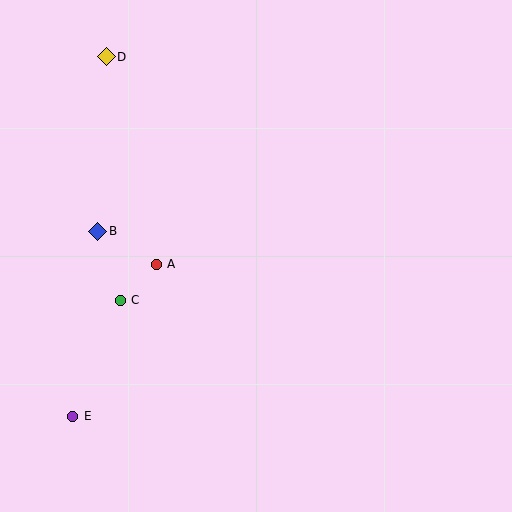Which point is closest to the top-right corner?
Point D is closest to the top-right corner.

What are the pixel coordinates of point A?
Point A is at (156, 264).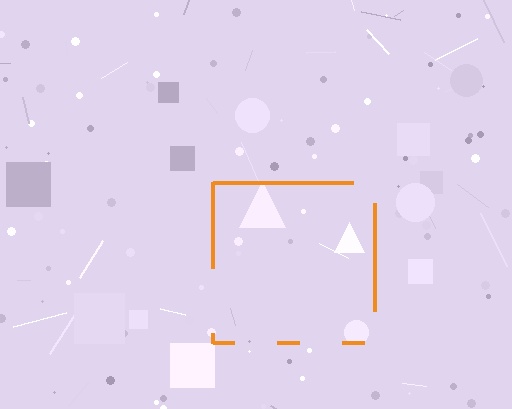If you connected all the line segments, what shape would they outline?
They would outline a square.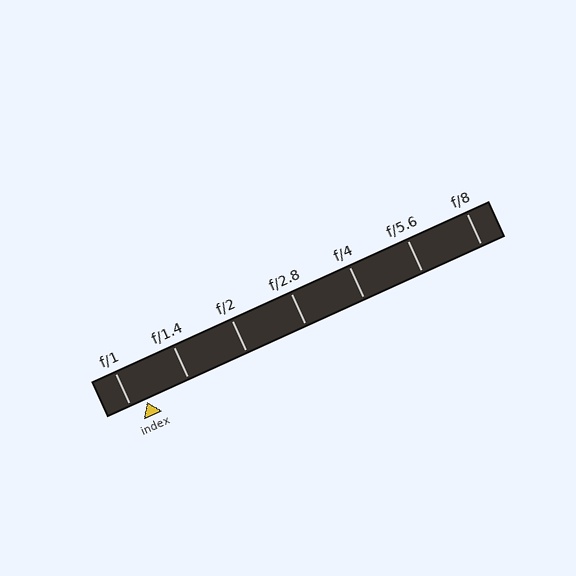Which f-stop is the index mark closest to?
The index mark is closest to f/1.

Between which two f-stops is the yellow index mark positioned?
The index mark is between f/1 and f/1.4.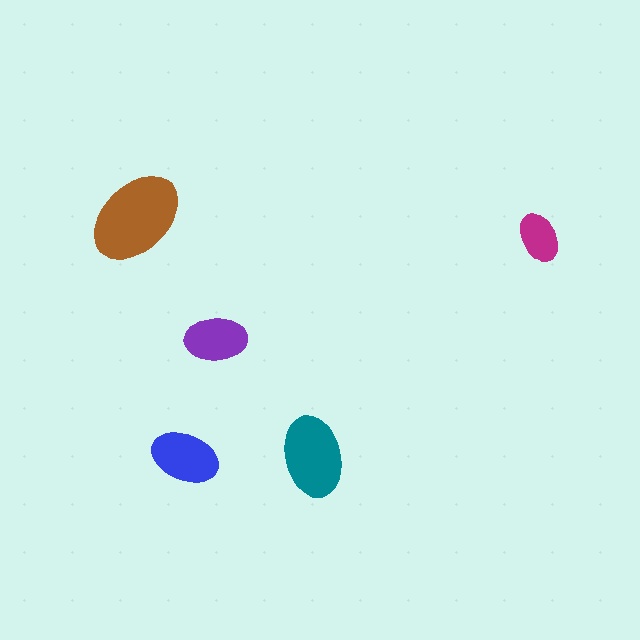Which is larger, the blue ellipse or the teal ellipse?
The teal one.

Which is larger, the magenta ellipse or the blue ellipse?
The blue one.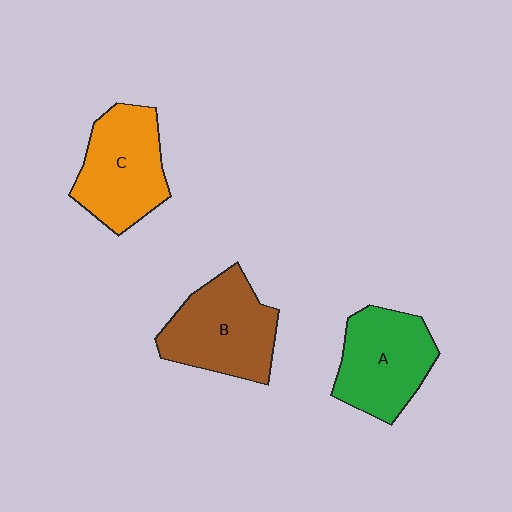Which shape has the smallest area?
Shape A (green).